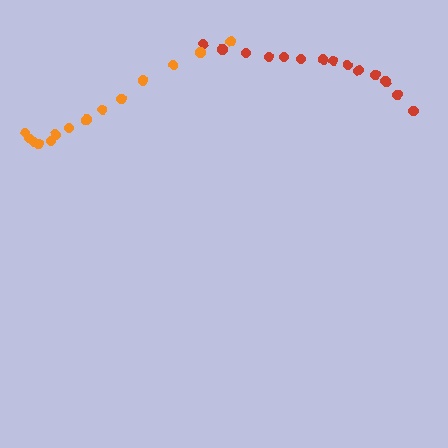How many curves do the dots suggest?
There are 2 distinct paths.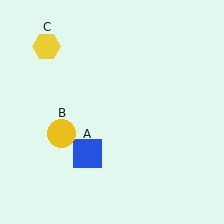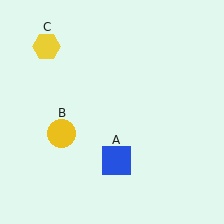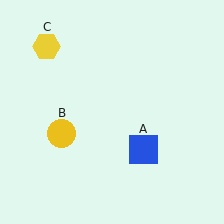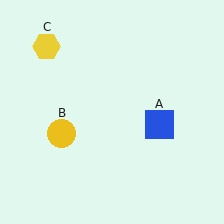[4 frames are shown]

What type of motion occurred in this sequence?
The blue square (object A) rotated counterclockwise around the center of the scene.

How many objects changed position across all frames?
1 object changed position: blue square (object A).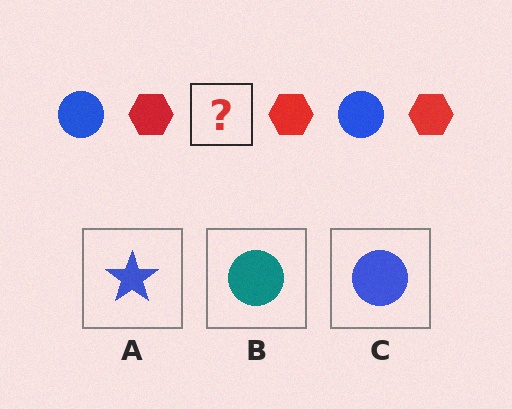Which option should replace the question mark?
Option C.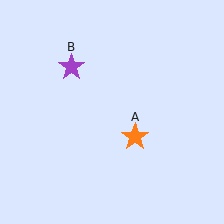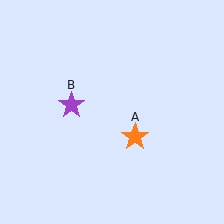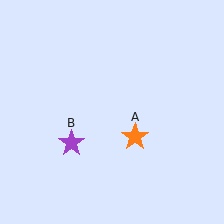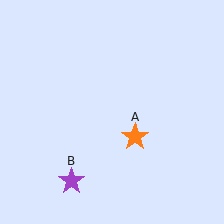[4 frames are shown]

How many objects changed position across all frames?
1 object changed position: purple star (object B).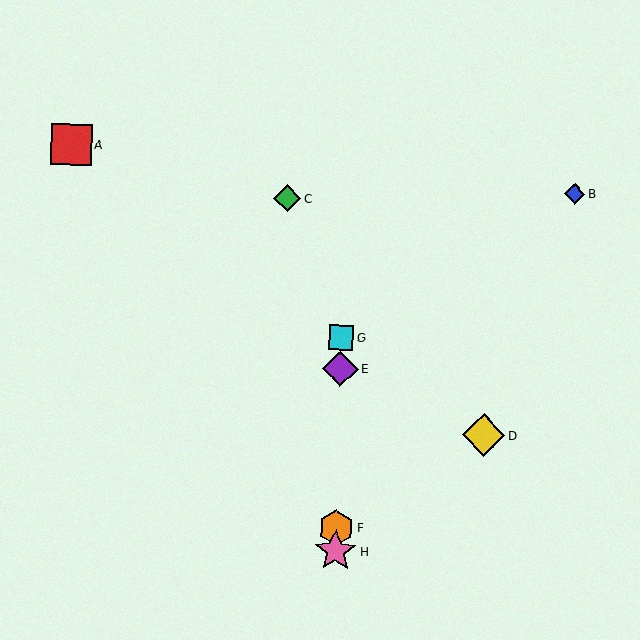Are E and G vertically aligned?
Yes, both are at x≈340.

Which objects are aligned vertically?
Objects E, F, G, H are aligned vertically.